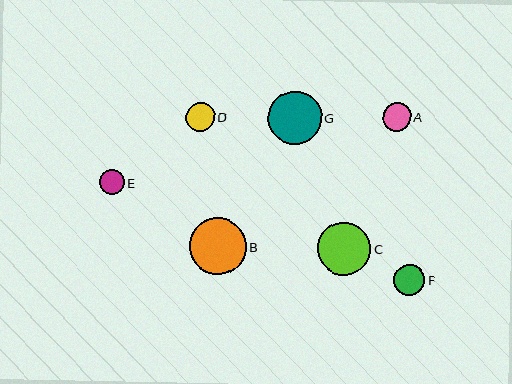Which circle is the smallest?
Circle E is the smallest with a size of approximately 25 pixels.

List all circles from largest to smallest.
From largest to smallest: B, G, C, F, D, A, E.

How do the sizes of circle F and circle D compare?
Circle F and circle D are approximately the same size.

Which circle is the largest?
Circle B is the largest with a size of approximately 57 pixels.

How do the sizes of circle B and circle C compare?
Circle B and circle C are approximately the same size.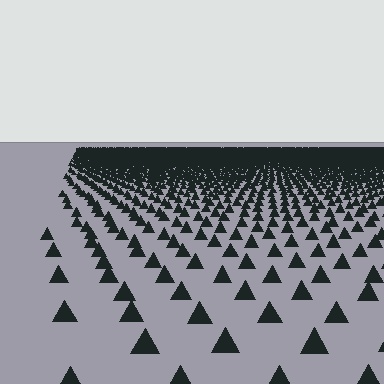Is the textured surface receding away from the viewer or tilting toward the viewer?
The surface is receding away from the viewer. Texture elements get smaller and denser toward the top.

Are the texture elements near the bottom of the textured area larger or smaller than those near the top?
Larger. Near the bottom, elements are closer to the viewer and appear at a bigger on-screen size.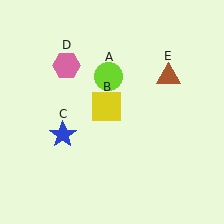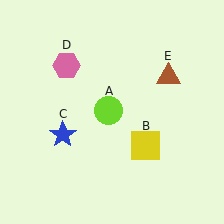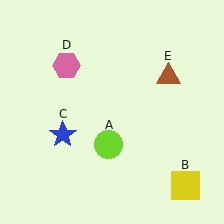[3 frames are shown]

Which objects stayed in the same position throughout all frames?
Blue star (object C) and pink hexagon (object D) and brown triangle (object E) remained stationary.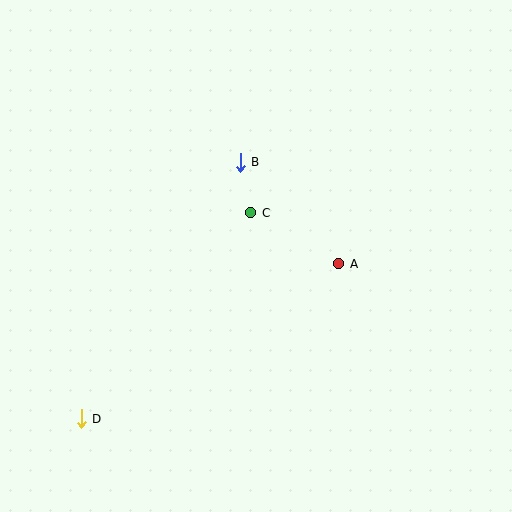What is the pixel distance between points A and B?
The distance between A and B is 142 pixels.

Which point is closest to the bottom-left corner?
Point D is closest to the bottom-left corner.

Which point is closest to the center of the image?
Point C at (251, 213) is closest to the center.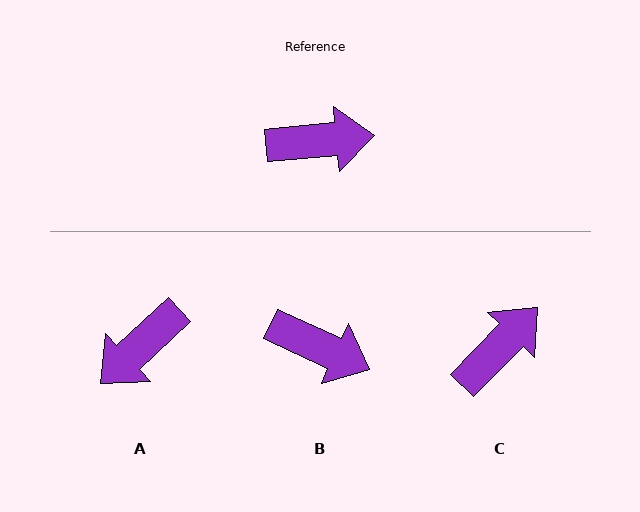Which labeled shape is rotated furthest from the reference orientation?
A, about 142 degrees away.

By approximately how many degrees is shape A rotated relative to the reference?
Approximately 142 degrees clockwise.